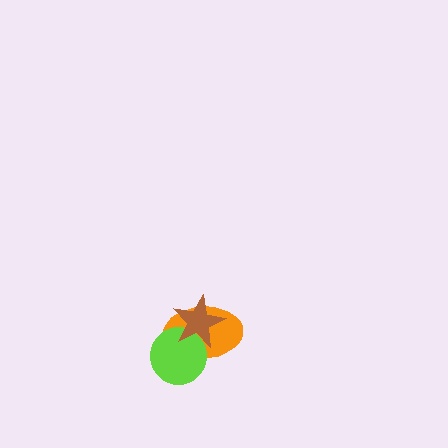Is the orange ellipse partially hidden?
Yes, it is partially covered by another shape.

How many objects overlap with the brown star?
2 objects overlap with the brown star.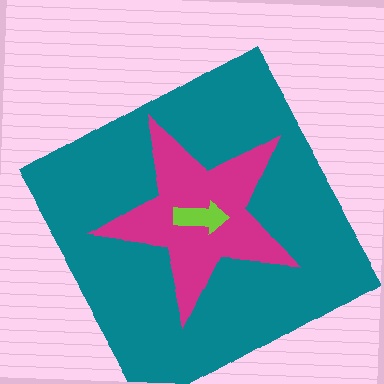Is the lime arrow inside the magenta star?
Yes.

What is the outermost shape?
The teal square.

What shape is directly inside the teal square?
The magenta star.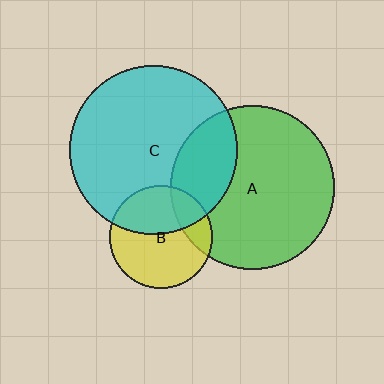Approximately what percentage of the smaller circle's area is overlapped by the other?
Approximately 40%.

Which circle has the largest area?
Circle C (cyan).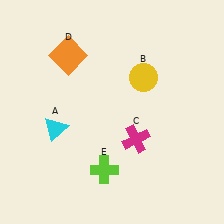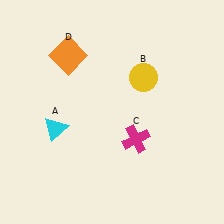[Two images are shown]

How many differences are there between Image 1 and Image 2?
There is 1 difference between the two images.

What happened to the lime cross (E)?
The lime cross (E) was removed in Image 2. It was in the bottom-left area of Image 1.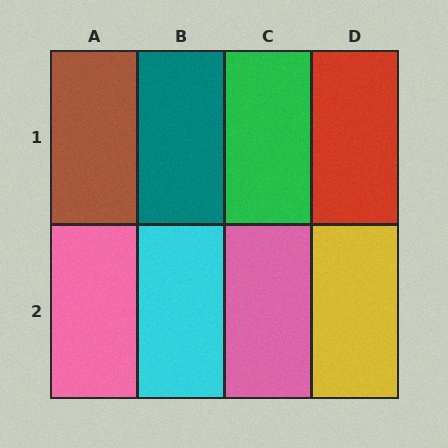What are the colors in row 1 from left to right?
Brown, teal, green, red.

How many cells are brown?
1 cell is brown.